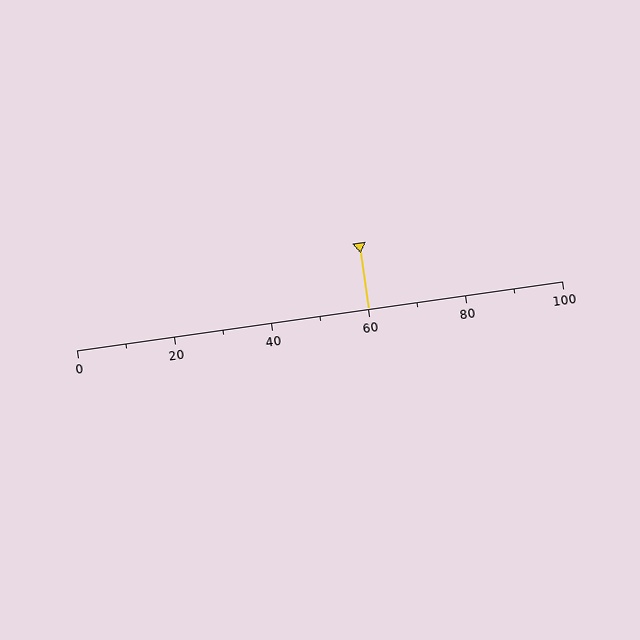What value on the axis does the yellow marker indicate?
The marker indicates approximately 60.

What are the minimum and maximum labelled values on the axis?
The axis runs from 0 to 100.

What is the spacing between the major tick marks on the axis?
The major ticks are spaced 20 apart.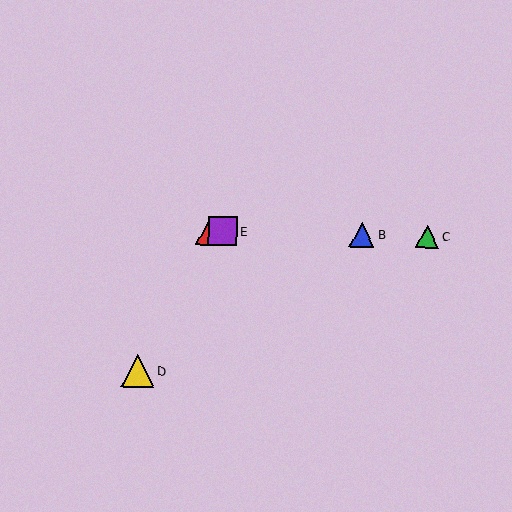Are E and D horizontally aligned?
No, E is at y≈231 and D is at y≈371.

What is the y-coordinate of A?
Object A is at y≈231.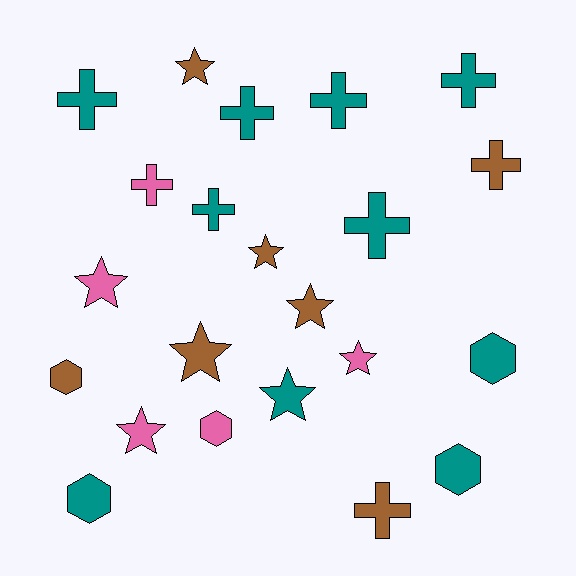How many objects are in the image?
There are 22 objects.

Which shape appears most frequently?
Cross, with 9 objects.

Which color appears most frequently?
Teal, with 10 objects.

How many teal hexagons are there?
There are 3 teal hexagons.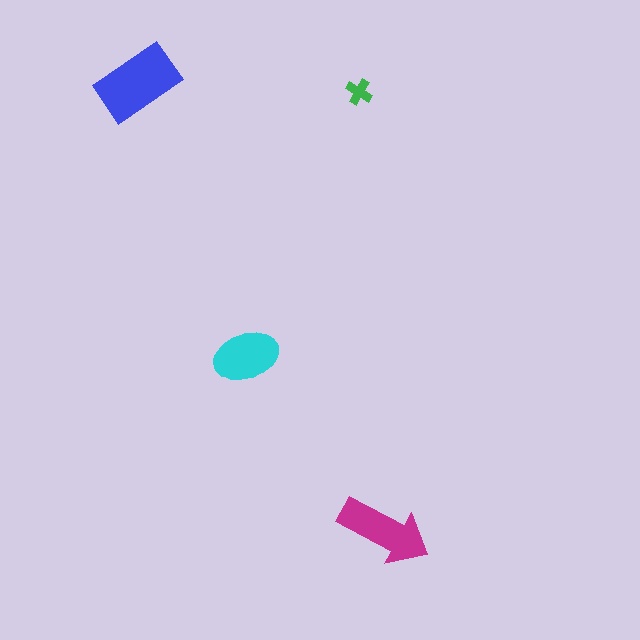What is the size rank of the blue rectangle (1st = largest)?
1st.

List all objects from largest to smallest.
The blue rectangle, the magenta arrow, the cyan ellipse, the green cross.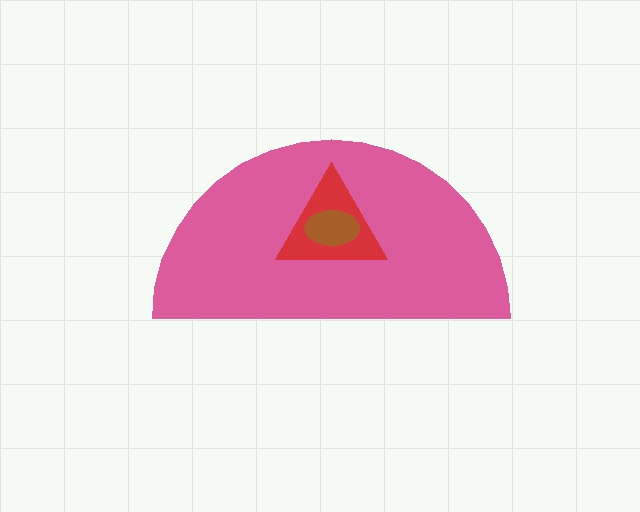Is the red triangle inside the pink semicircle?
Yes.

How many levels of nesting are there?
3.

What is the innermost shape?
The brown ellipse.